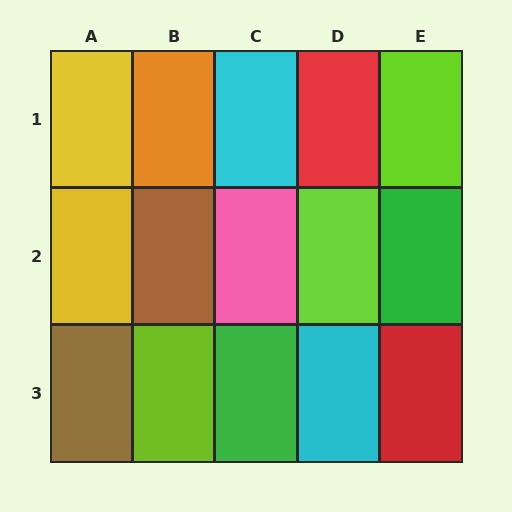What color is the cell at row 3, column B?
Lime.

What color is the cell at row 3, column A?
Brown.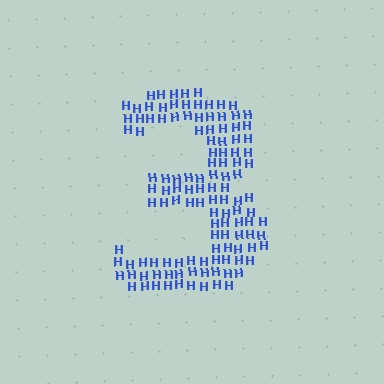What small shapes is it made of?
It is made of small letter H's.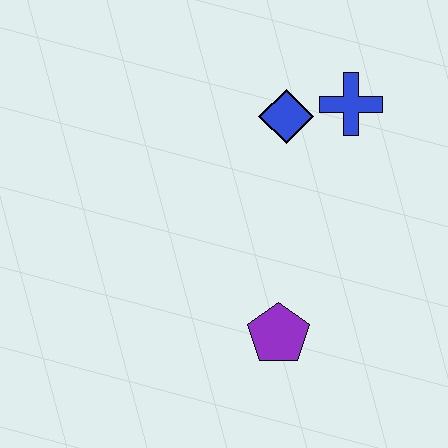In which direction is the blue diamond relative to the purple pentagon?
The blue diamond is above the purple pentagon.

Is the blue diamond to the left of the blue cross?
Yes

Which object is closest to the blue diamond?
The blue cross is closest to the blue diamond.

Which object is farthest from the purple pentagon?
The blue cross is farthest from the purple pentagon.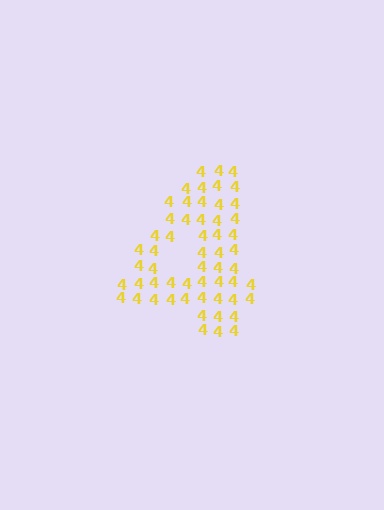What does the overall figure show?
The overall figure shows the digit 4.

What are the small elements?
The small elements are digit 4's.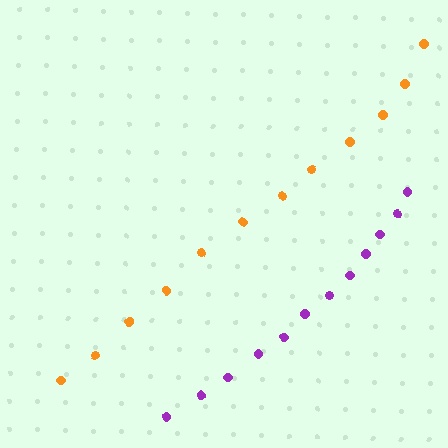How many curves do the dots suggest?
There are 2 distinct paths.